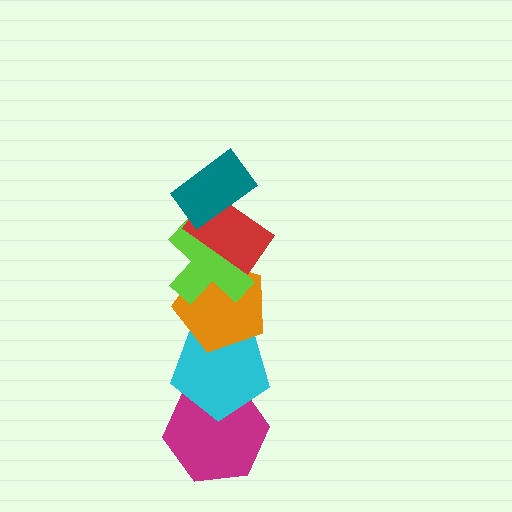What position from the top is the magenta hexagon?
The magenta hexagon is 6th from the top.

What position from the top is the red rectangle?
The red rectangle is 2nd from the top.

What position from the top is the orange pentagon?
The orange pentagon is 4th from the top.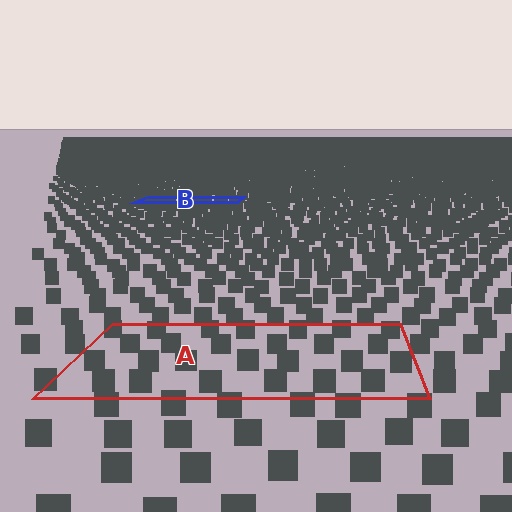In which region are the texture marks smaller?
The texture marks are smaller in region B, because it is farther away.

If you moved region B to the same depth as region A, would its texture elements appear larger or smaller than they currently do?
They would appear larger. At a closer depth, the same texture elements are projected at a bigger on-screen size.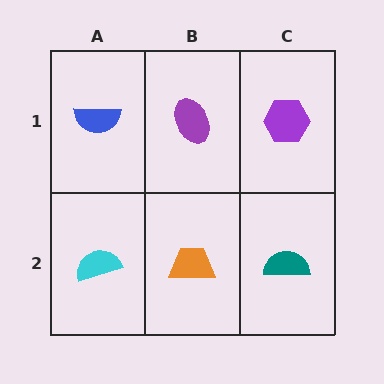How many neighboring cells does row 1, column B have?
3.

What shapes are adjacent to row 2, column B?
A purple ellipse (row 1, column B), a cyan semicircle (row 2, column A), a teal semicircle (row 2, column C).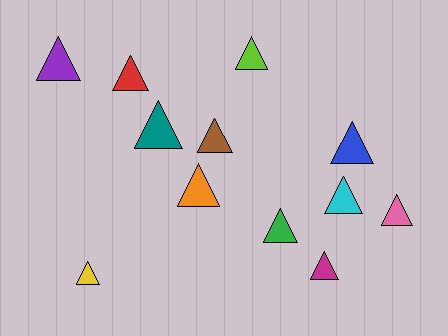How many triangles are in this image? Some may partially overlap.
There are 12 triangles.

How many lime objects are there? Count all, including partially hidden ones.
There is 1 lime object.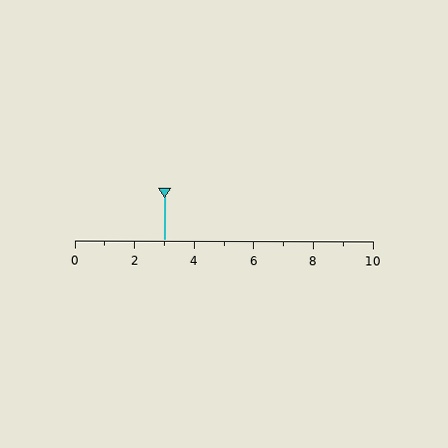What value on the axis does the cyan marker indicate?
The marker indicates approximately 3.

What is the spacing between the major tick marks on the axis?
The major ticks are spaced 2 apart.